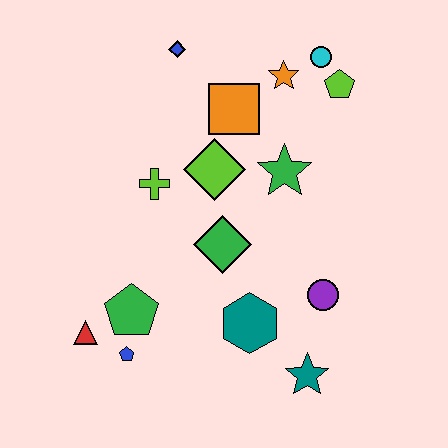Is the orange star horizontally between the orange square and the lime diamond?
No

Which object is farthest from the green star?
The red triangle is farthest from the green star.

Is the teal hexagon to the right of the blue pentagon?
Yes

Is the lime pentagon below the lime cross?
No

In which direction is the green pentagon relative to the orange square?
The green pentagon is below the orange square.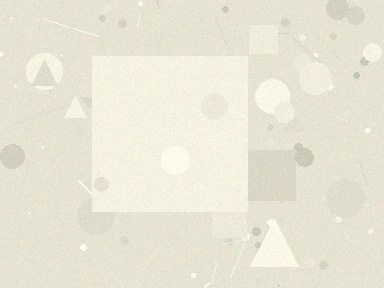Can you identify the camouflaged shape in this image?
The camouflaged shape is a square.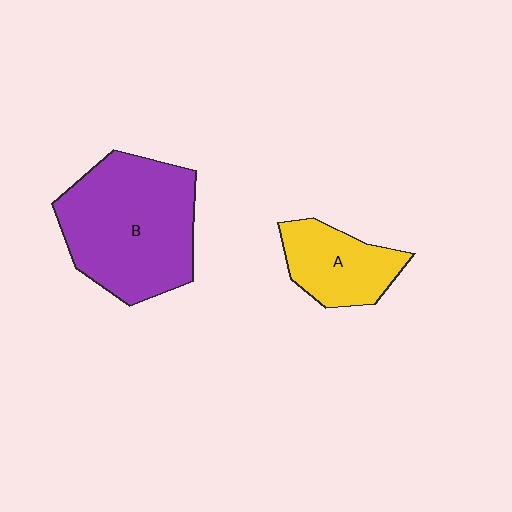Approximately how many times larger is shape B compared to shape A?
Approximately 2.1 times.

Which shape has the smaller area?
Shape A (yellow).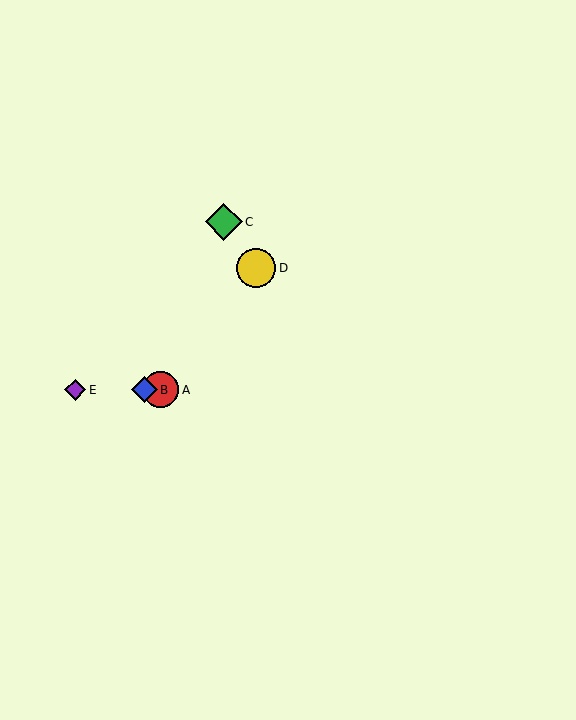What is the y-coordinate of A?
Object A is at y≈390.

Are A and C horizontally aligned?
No, A is at y≈390 and C is at y≈222.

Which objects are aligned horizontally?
Objects A, B, E are aligned horizontally.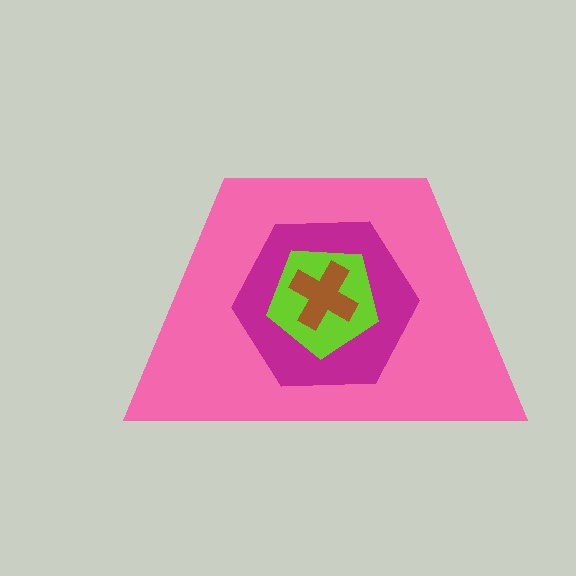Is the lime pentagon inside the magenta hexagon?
Yes.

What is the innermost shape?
The brown cross.